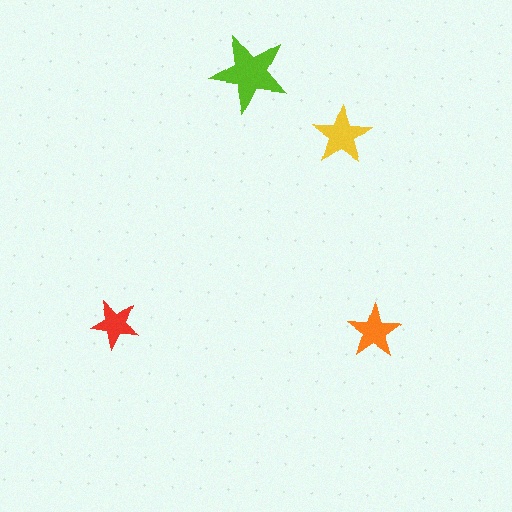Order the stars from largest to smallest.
the lime one, the yellow one, the orange one, the red one.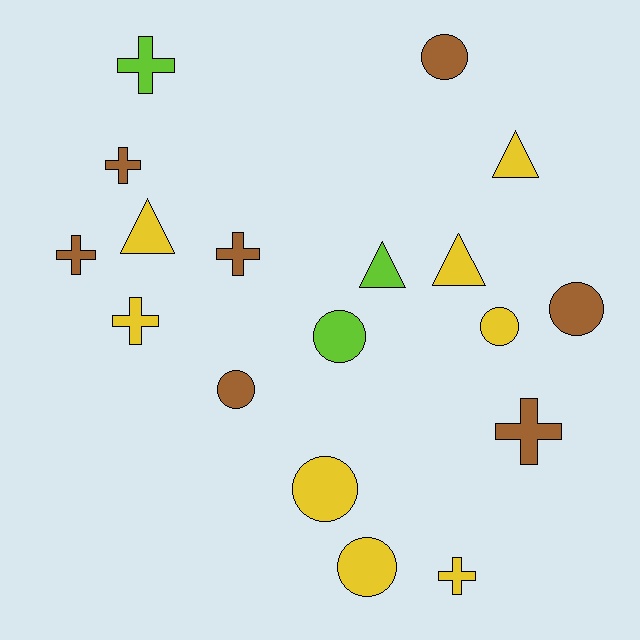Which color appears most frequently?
Yellow, with 8 objects.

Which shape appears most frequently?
Circle, with 7 objects.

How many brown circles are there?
There are 3 brown circles.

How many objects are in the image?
There are 18 objects.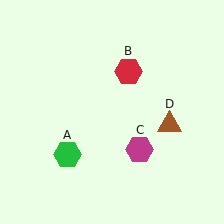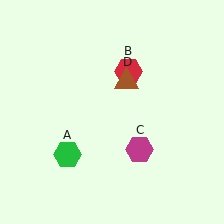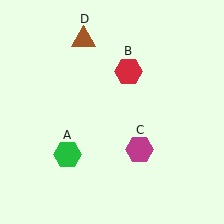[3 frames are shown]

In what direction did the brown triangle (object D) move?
The brown triangle (object D) moved up and to the left.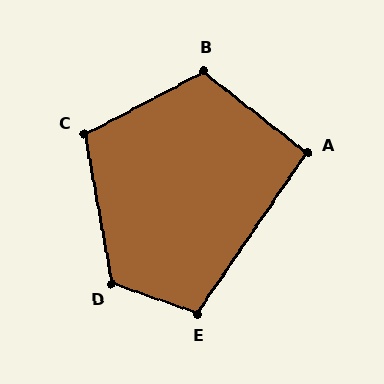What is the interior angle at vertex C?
Approximately 108 degrees (obtuse).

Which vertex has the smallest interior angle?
A, at approximately 94 degrees.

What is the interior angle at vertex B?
Approximately 113 degrees (obtuse).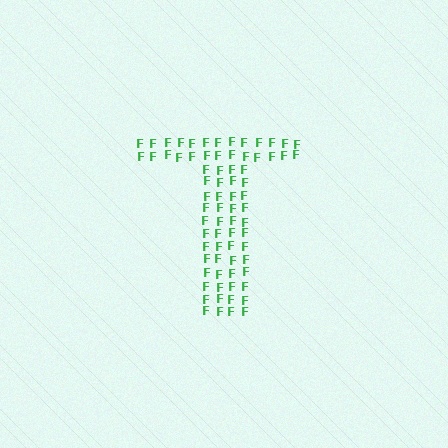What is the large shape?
The large shape is the letter T.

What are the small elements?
The small elements are letter F's.